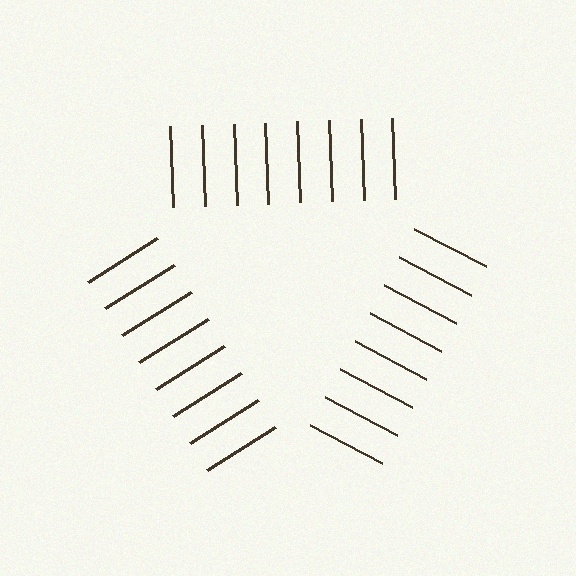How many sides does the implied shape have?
3 sides — the line-ends trace a triangle.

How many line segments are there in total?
24 — 8 along each of the 3 edges.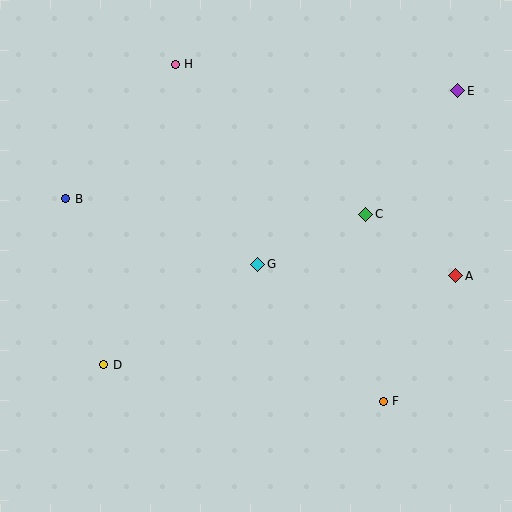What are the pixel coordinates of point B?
Point B is at (66, 199).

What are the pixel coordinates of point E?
Point E is at (458, 91).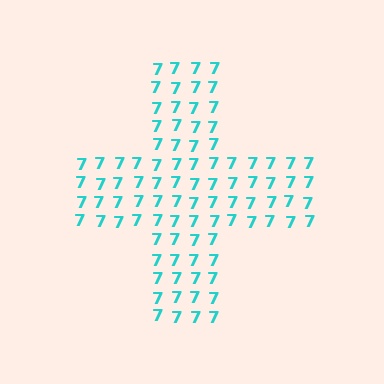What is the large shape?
The large shape is a cross.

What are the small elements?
The small elements are digit 7's.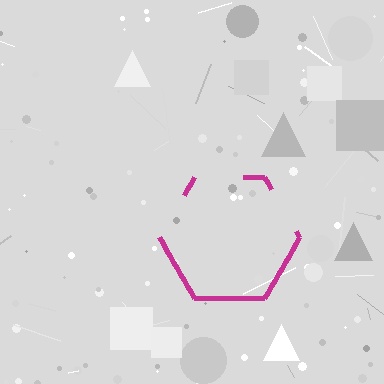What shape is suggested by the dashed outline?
The dashed outline suggests a hexagon.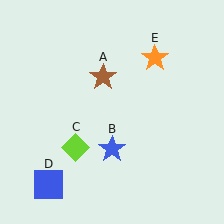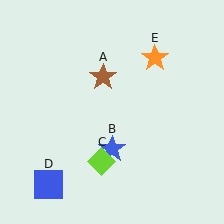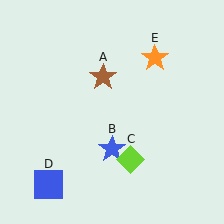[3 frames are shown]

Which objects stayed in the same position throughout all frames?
Brown star (object A) and blue star (object B) and blue square (object D) and orange star (object E) remained stationary.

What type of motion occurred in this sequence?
The lime diamond (object C) rotated counterclockwise around the center of the scene.